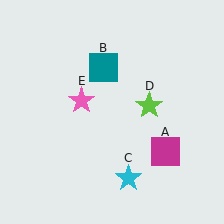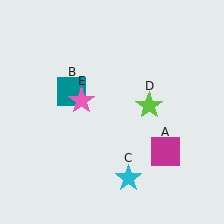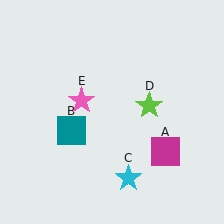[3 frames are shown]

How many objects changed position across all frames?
1 object changed position: teal square (object B).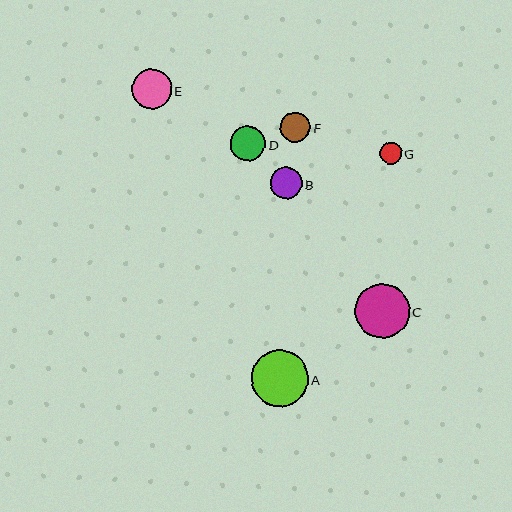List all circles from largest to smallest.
From largest to smallest: A, C, E, D, B, F, G.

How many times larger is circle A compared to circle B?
Circle A is approximately 1.8 times the size of circle B.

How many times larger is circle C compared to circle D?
Circle C is approximately 1.5 times the size of circle D.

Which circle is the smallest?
Circle G is the smallest with a size of approximately 22 pixels.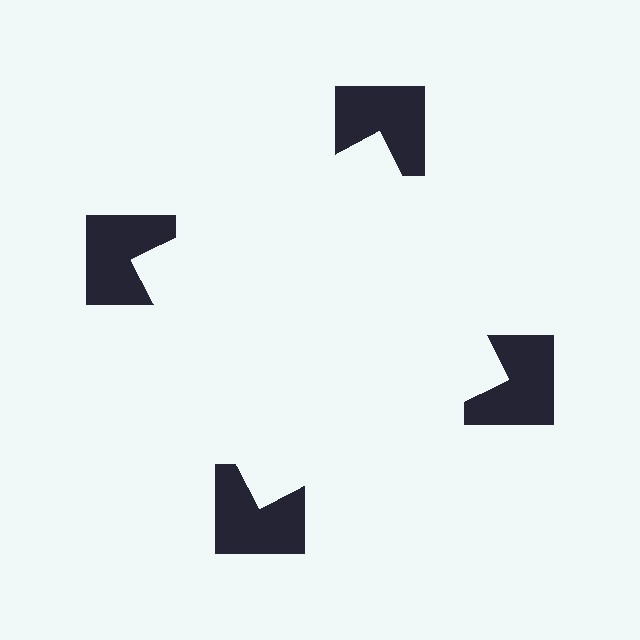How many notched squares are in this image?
There are 4 — one at each vertex of the illusory square.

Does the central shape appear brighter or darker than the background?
It typically appears slightly brighter than the background, even though no actual brightness change is drawn.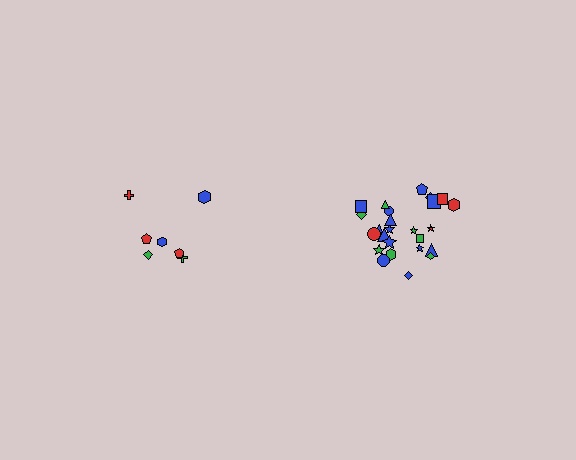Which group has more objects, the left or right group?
The right group.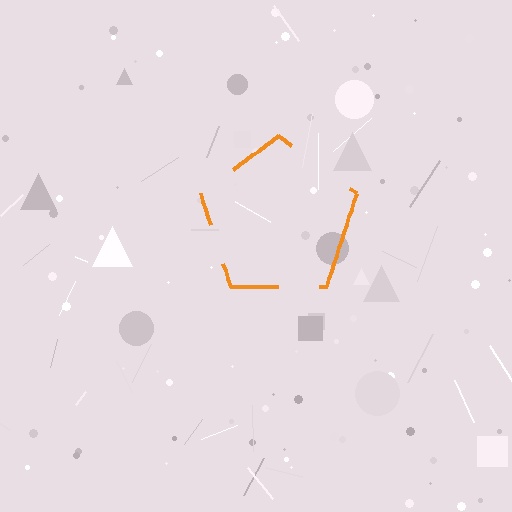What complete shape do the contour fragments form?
The contour fragments form a pentagon.